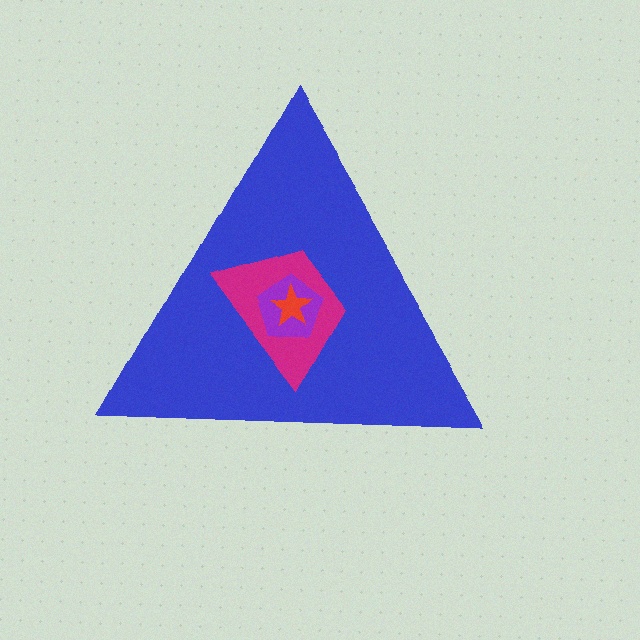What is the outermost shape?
The blue triangle.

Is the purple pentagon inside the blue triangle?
Yes.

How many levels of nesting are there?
4.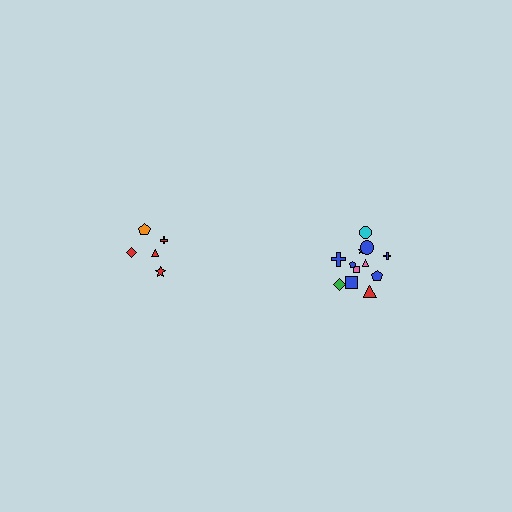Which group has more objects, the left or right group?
The right group.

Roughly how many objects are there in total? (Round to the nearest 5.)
Roughly 15 objects in total.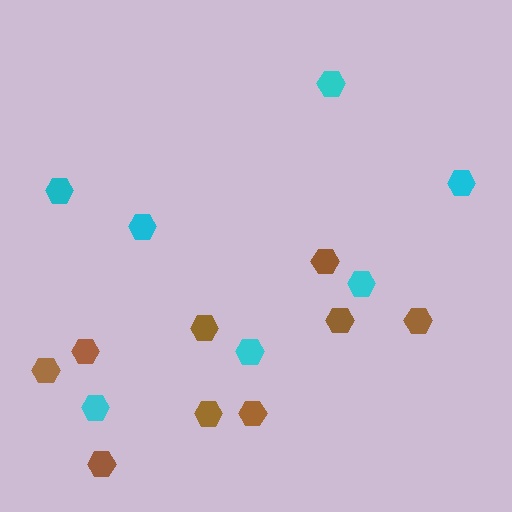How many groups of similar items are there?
There are 2 groups: one group of brown hexagons (9) and one group of cyan hexagons (7).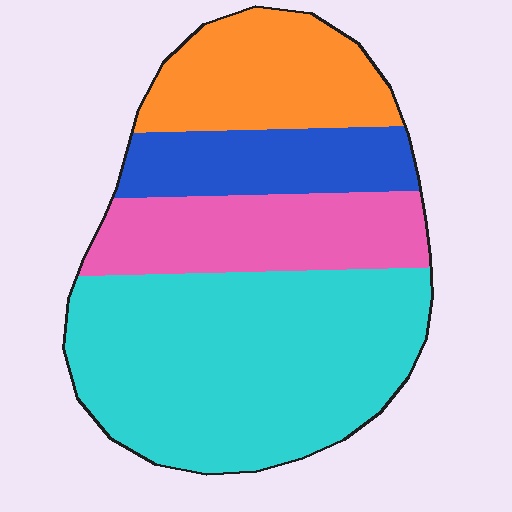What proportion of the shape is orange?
Orange takes up about one fifth (1/5) of the shape.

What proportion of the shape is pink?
Pink covers 20% of the shape.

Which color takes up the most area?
Cyan, at roughly 45%.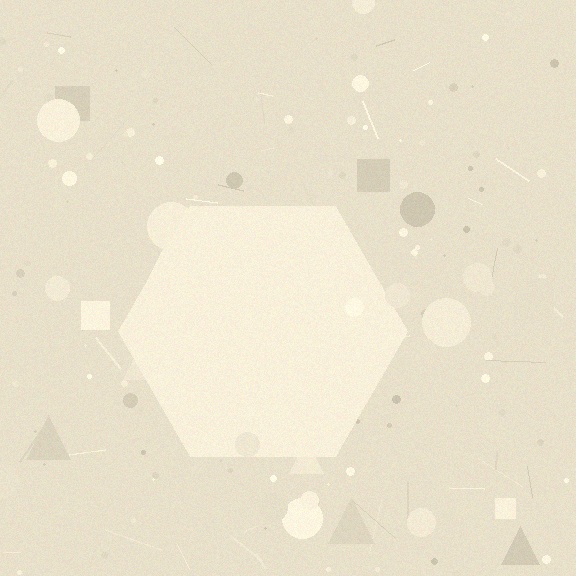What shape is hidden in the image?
A hexagon is hidden in the image.